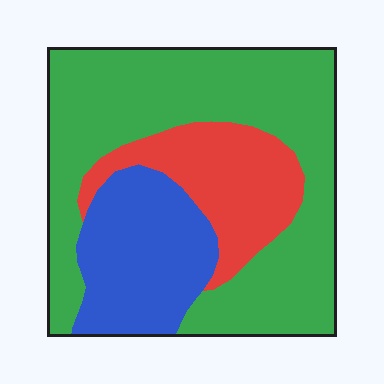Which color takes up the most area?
Green, at roughly 55%.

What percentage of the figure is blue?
Blue covers 23% of the figure.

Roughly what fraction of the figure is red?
Red covers about 20% of the figure.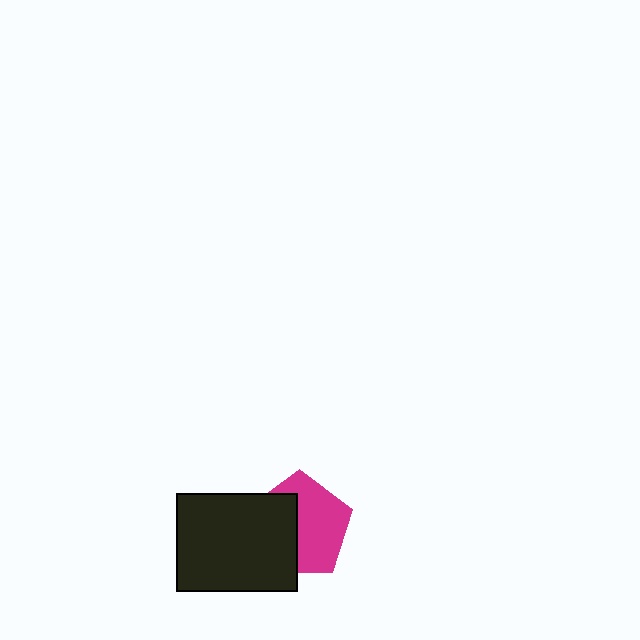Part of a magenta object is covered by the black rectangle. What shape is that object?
It is a pentagon.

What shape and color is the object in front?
The object in front is a black rectangle.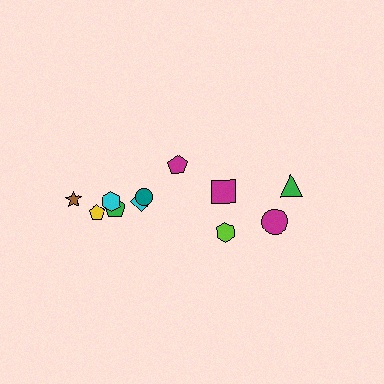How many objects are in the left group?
There are 7 objects.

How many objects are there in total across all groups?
There are 11 objects.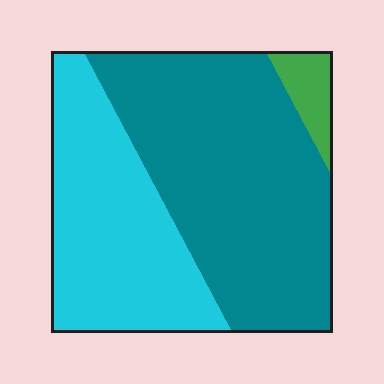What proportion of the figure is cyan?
Cyan covers 38% of the figure.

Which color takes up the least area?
Green, at roughly 5%.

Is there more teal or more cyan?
Teal.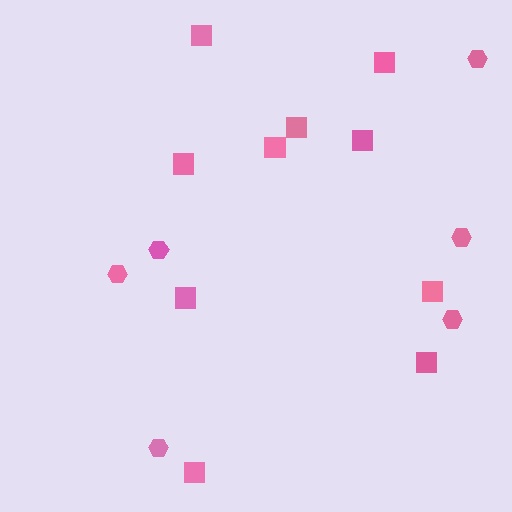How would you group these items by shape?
There are 2 groups: one group of squares (10) and one group of hexagons (6).